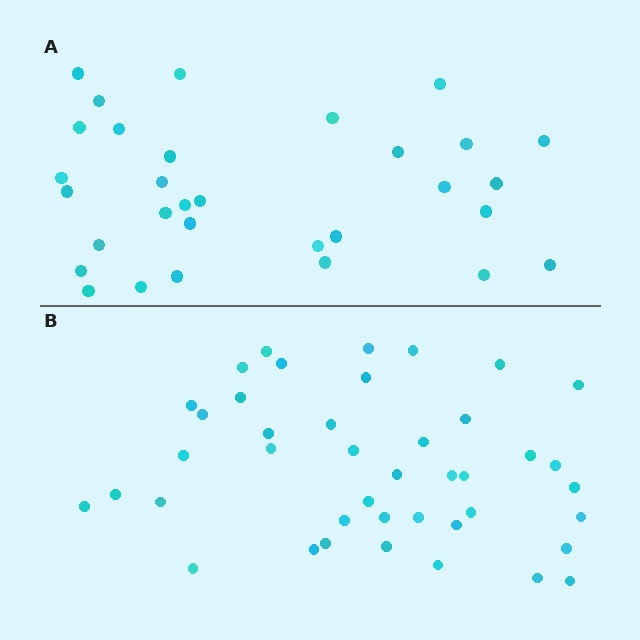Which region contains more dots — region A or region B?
Region B (the bottom region) has more dots.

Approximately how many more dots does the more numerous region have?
Region B has roughly 12 or so more dots than region A.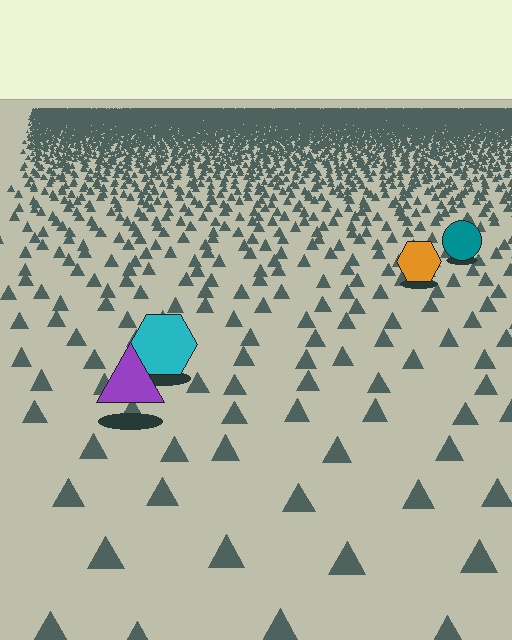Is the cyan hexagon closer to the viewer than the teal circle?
Yes. The cyan hexagon is closer — you can tell from the texture gradient: the ground texture is coarser near it.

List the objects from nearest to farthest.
From nearest to farthest: the purple triangle, the cyan hexagon, the orange hexagon, the teal circle.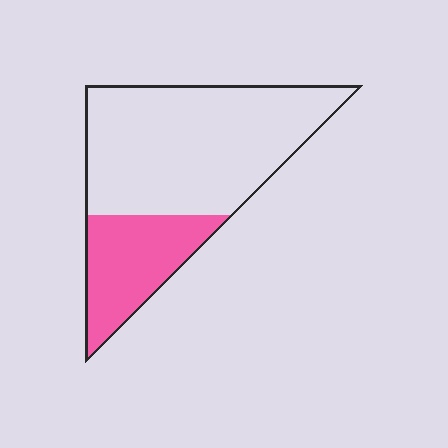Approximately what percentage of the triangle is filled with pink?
Approximately 30%.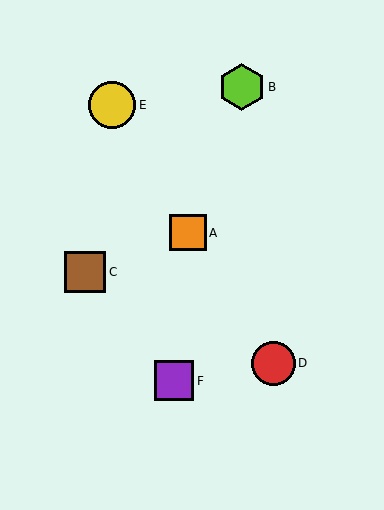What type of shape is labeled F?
Shape F is a purple square.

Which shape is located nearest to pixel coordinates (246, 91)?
The lime hexagon (labeled B) at (242, 87) is nearest to that location.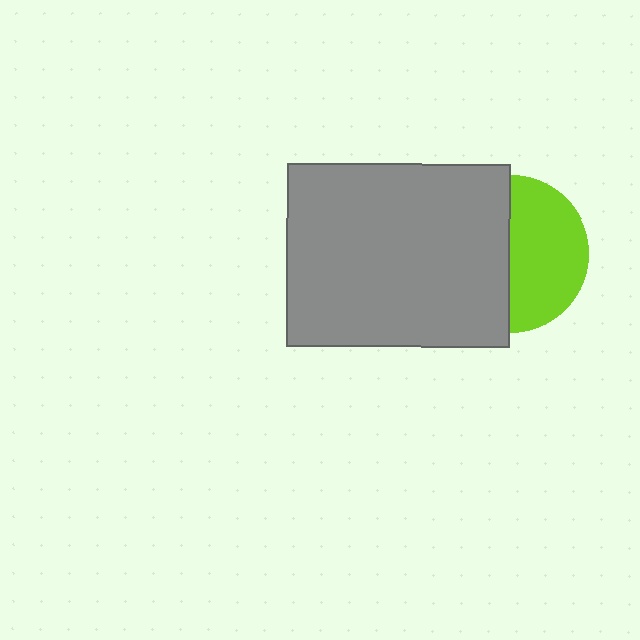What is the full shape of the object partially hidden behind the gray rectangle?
The partially hidden object is a lime circle.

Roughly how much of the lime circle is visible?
About half of it is visible (roughly 50%).